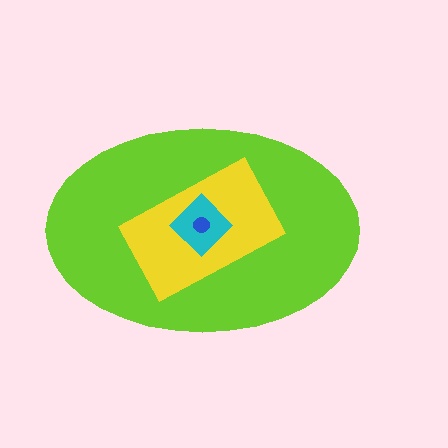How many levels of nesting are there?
4.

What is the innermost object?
The blue circle.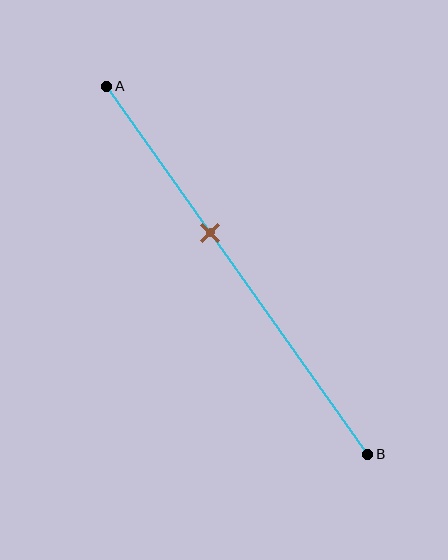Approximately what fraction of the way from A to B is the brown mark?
The brown mark is approximately 40% of the way from A to B.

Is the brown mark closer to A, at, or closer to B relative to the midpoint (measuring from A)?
The brown mark is closer to point A than the midpoint of segment AB.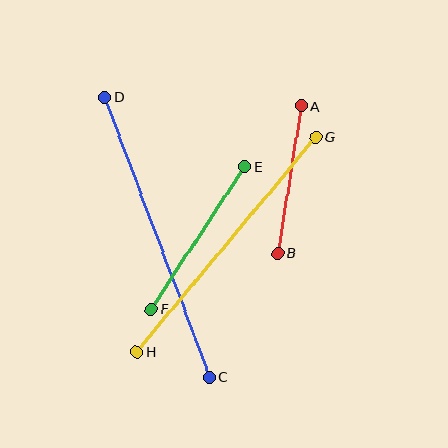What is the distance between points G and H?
The distance is approximately 280 pixels.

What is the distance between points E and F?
The distance is approximately 171 pixels.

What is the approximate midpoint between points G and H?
The midpoint is at approximately (226, 244) pixels.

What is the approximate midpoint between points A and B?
The midpoint is at approximately (290, 180) pixels.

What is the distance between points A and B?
The distance is approximately 149 pixels.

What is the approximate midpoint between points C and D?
The midpoint is at approximately (157, 237) pixels.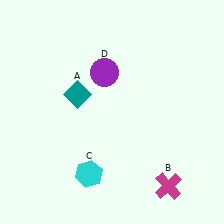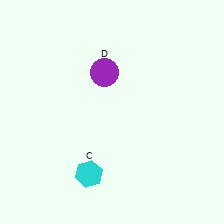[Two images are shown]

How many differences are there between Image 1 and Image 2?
There are 2 differences between the two images.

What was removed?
The magenta cross (B), the teal diamond (A) were removed in Image 2.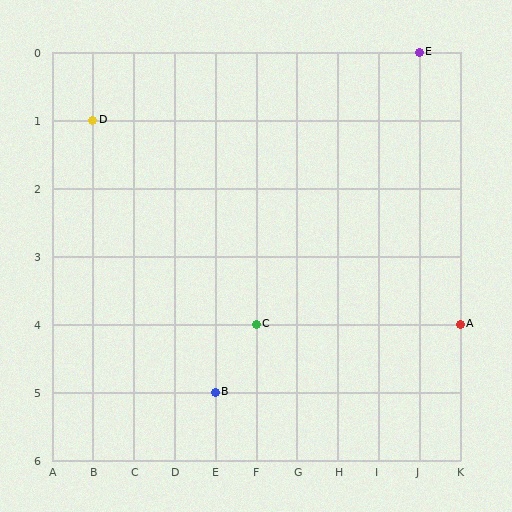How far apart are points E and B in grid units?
Points E and B are 5 columns and 5 rows apart (about 7.1 grid units diagonally).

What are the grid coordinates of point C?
Point C is at grid coordinates (F, 4).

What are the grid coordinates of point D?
Point D is at grid coordinates (B, 1).